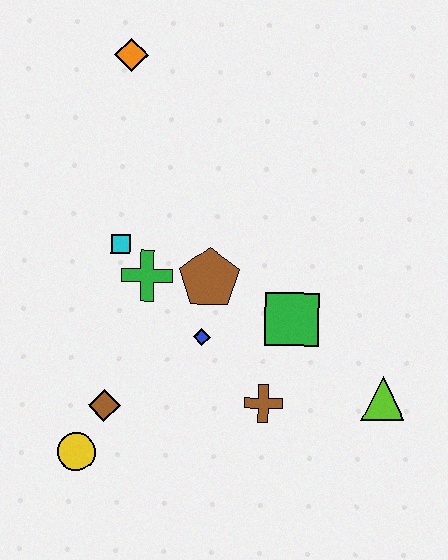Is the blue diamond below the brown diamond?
No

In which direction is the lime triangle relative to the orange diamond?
The lime triangle is below the orange diamond.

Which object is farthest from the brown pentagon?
The orange diamond is farthest from the brown pentagon.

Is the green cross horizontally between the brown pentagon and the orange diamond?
Yes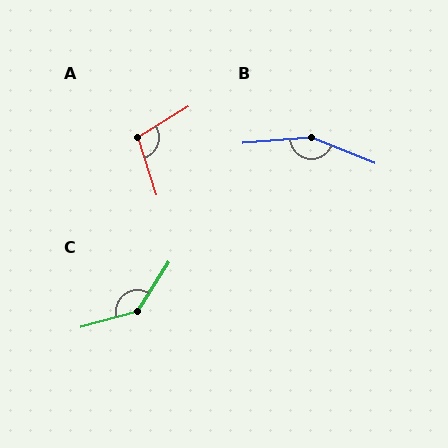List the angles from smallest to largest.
A (103°), C (138°), B (153°).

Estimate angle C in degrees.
Approximately 138 degrees.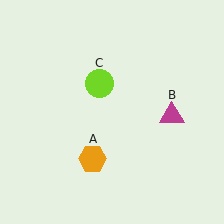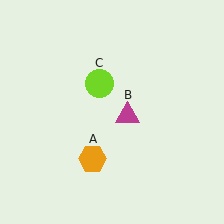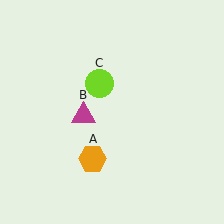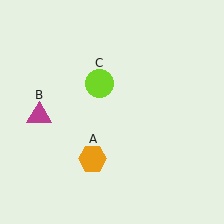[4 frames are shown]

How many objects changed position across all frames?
1 object changed position: magenta triangle (object B).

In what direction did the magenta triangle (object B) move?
The magenta triangle (object B) moved left.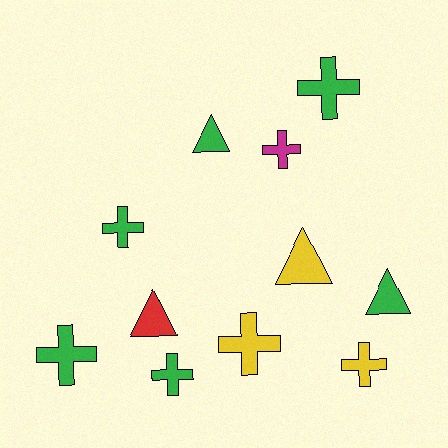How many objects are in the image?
There are 11 objects.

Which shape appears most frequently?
Cross, with 7 objects.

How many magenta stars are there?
There are no magenta stars.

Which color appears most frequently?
Green, with 6 objects.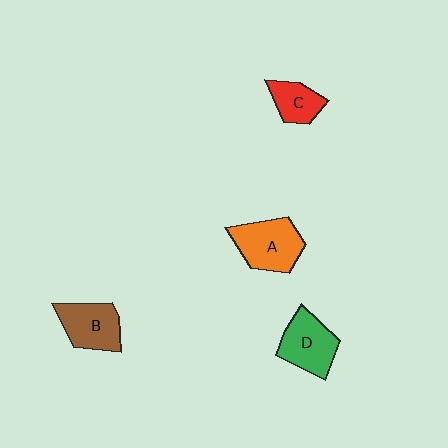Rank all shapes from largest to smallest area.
From largest to smallest: A (orange), D (green), B (brown), C (red).